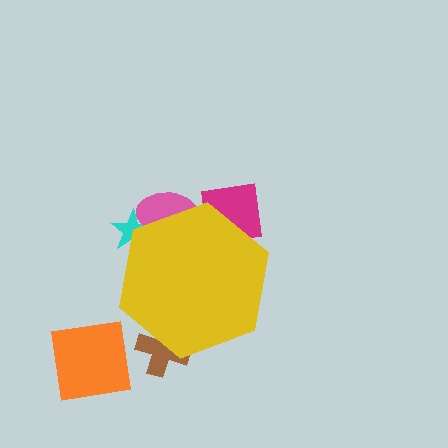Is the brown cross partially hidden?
Yes, the brown cross is partially hidden behind the yellow hexagon.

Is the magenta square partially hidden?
Yes, the magenta square is partially hidden behind the yellow hexagon.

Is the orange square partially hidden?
No, the orange square is fully visible.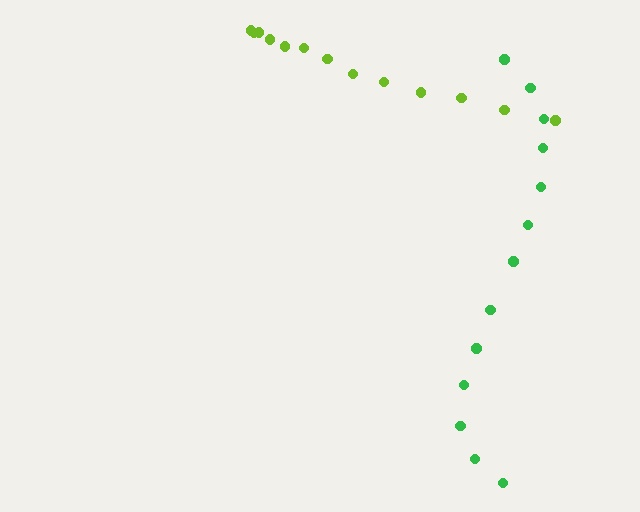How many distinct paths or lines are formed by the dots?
There are 2 distinct paths.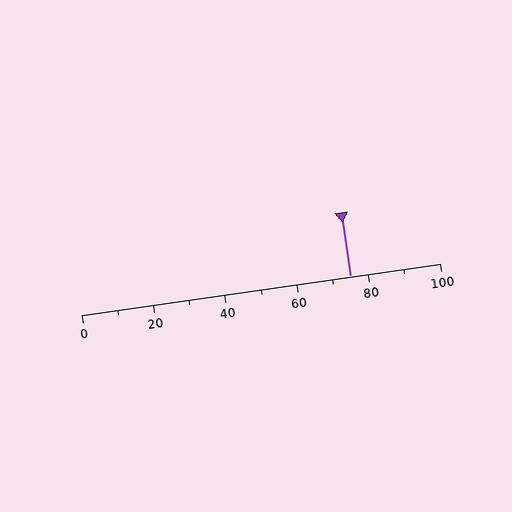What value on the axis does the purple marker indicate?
The marker indicates approximately 75.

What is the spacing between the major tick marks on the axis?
The major ticks are spaced 20 apart.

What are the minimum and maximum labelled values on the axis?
The axis runs from 0 to 100.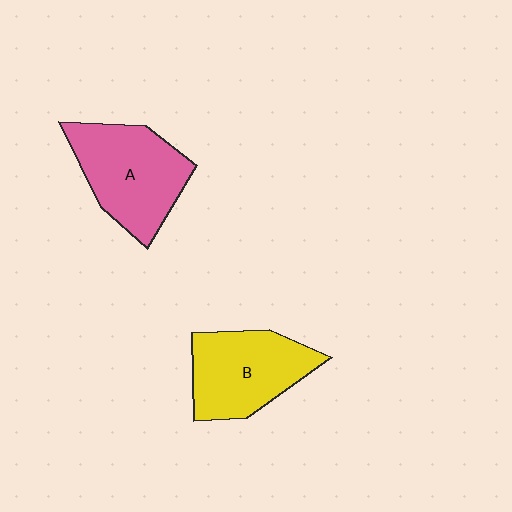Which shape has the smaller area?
Shape B (yellow).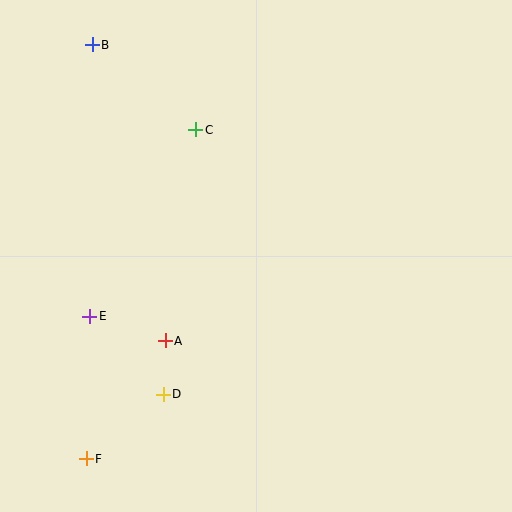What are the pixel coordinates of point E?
Point E is at (90, 317).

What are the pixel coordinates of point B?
Point B is at (92, 45).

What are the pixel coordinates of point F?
Point F is at (86, 459).